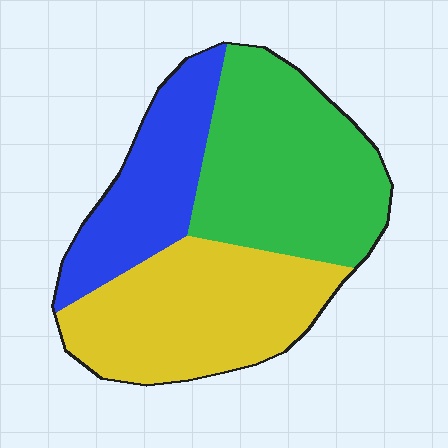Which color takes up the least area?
Blue, at roughly 25%.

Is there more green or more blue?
Green.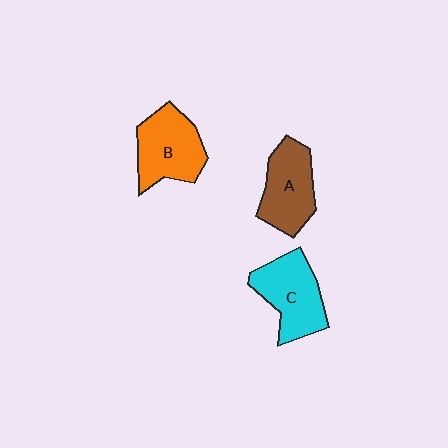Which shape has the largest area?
Shape B (orange).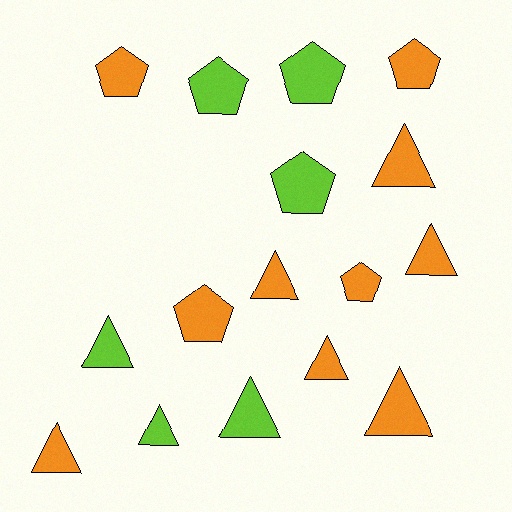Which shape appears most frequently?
Triangle, with 9 objects.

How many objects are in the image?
There are 16 objects.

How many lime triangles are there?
There are 3 lime triangles.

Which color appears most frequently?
Orange, with 10 objects.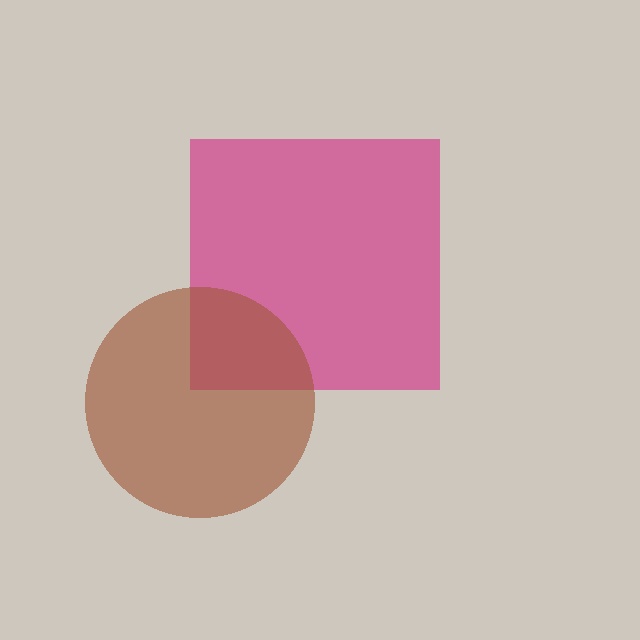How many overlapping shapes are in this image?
There are 2 overlapping shapes in the image.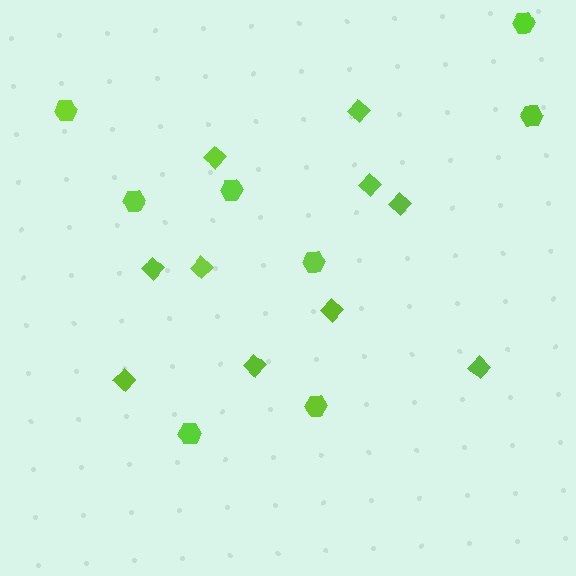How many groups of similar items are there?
There are 2 groups: one group of diamonds (10) and one group of hexagons (8).